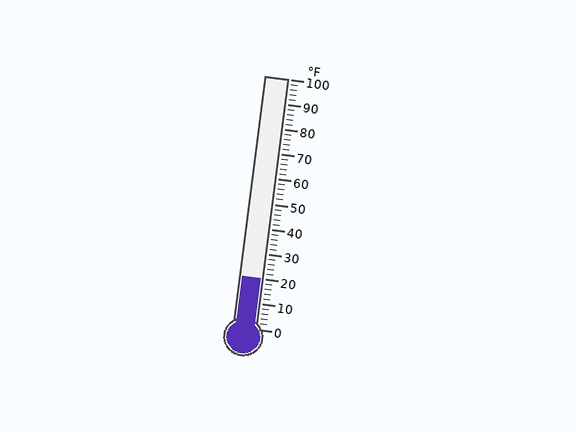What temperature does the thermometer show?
The thermometer shows approximately 20°F.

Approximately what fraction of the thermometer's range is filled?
The thermometer is filled to approximately 20% of its range.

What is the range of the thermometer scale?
The thermometer scale ranges from 0°F to 100°F.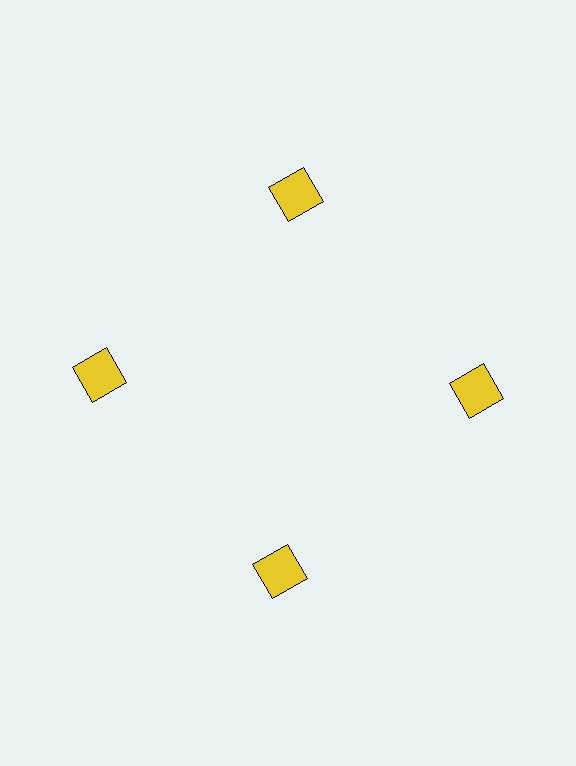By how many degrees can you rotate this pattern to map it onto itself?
The pattern maps onto itself every 90 degrees of rotation.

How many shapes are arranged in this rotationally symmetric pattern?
There are 4 shapes, arranged in 4 groups of 1.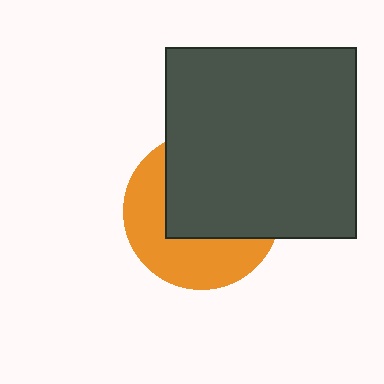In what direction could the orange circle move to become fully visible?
The orange circle could move toward the lower-left. That would shift it out from behind the dark gray square entirely.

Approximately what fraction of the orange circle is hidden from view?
Roughly 55% of the orange circle is hidden behind the dark gray square.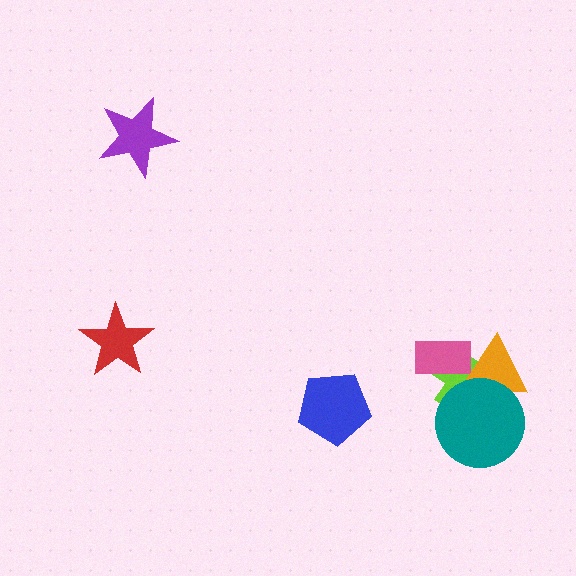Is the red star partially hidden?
No, no other shape covers it.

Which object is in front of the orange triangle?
The teal circle is in front of the orange triangle.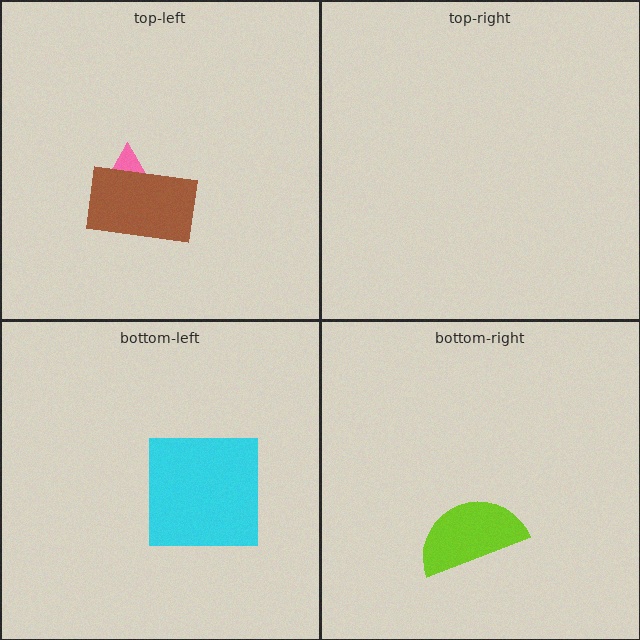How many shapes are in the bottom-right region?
1.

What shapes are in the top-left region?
The pink triangle, the brown rectangle.